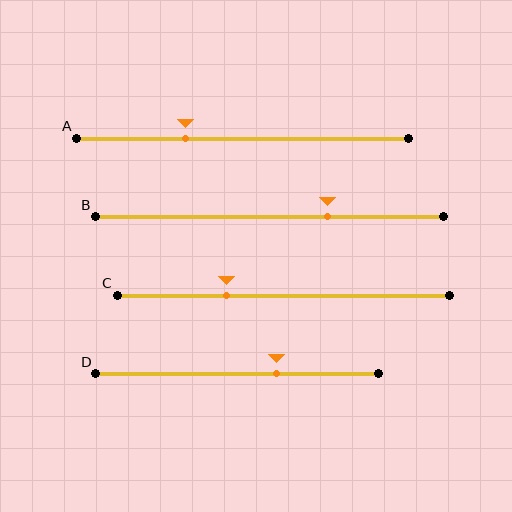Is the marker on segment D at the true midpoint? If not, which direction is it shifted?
No, the marker on segment D is shifted to the right by about 14% of the segment length.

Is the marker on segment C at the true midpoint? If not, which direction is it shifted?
No, the marker on segment C is shifted to the left by about 17% of the segment length.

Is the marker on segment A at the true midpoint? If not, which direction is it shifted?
No, the marker on segment A is shifted to the left by about 17% of the segment length.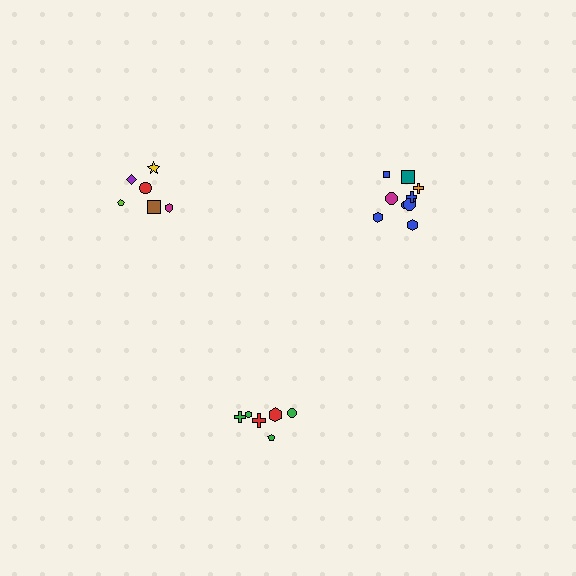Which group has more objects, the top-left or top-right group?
The top-right group.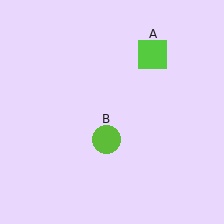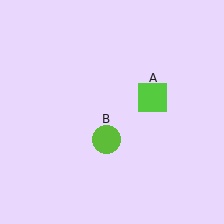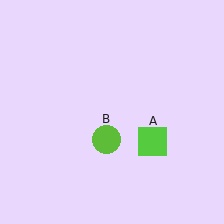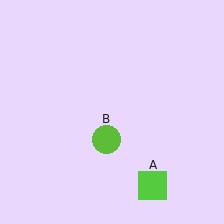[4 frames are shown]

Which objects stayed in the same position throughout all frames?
Lime circle (object B) remained stationary.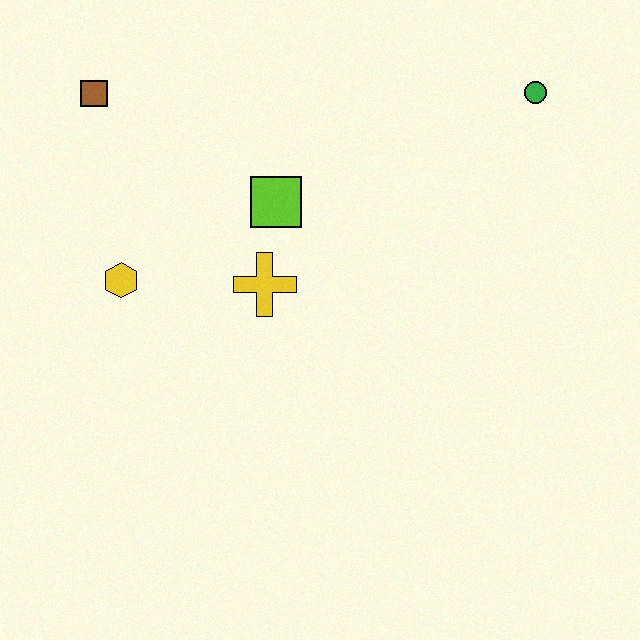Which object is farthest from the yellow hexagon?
The green circle is farthest from the yellow hexagon.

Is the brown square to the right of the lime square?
No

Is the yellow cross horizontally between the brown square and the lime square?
Yes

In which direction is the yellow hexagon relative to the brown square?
The yellow hexagon is below the brown square.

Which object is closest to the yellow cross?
The lime square is closest to the yellow cross.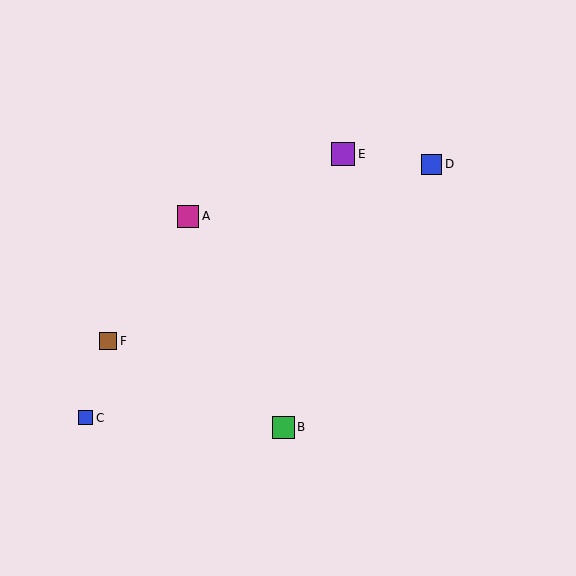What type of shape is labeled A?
Shape A is a magenta square.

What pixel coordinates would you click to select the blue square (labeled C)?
Click at (85, 418) to select the blue square C.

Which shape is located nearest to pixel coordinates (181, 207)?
The magenta square (labeled A) at (188, 216) is nearest to that location.